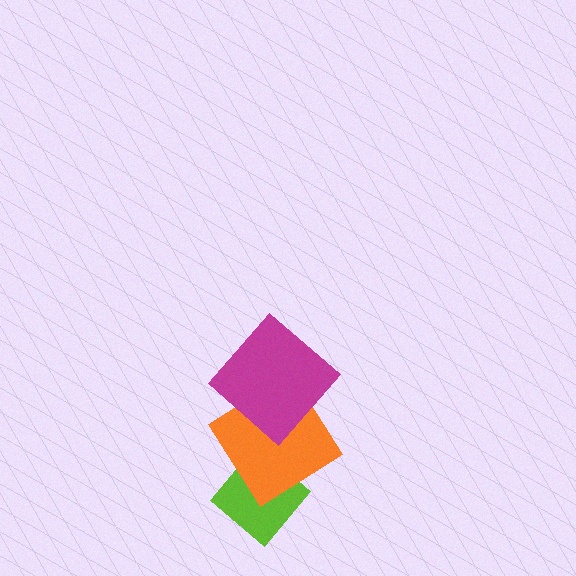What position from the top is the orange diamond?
The orange diamond is 2nd from the top.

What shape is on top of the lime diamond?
The orange diamond is on top of the lime diamond.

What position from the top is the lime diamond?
The lime diamond is 3rd from the top.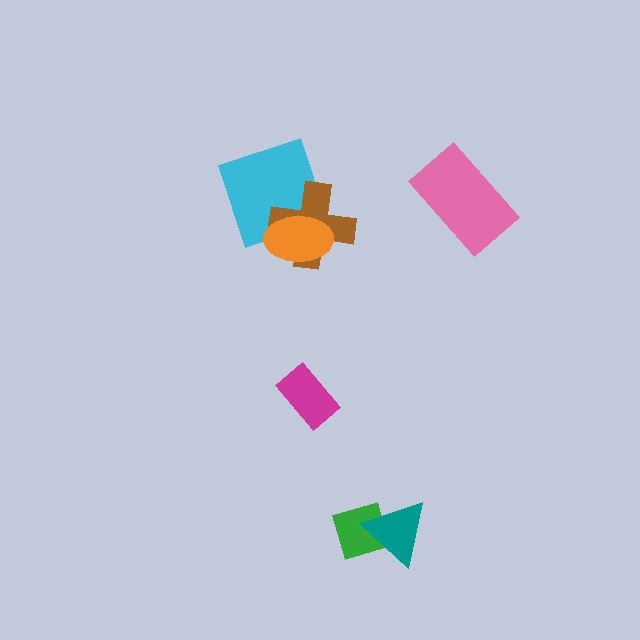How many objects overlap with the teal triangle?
1 object overlaps with the teal triangle.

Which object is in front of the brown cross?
The orange ellipse is in front of the brown cross.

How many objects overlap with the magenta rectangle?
0 objects overlap with the magenta rectangle.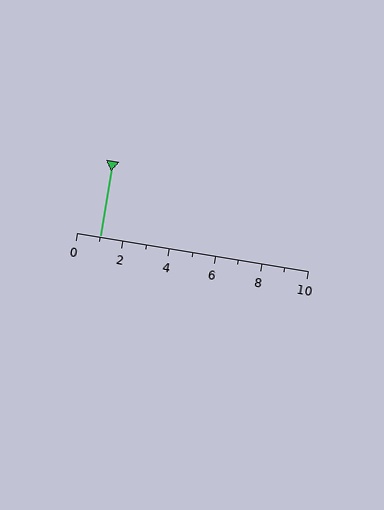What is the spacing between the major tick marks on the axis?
The major ticks are spaced 2 apart.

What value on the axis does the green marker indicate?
The marker indicates approximately 1.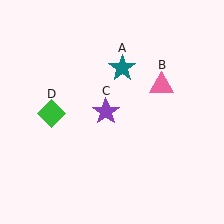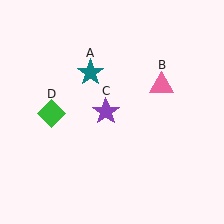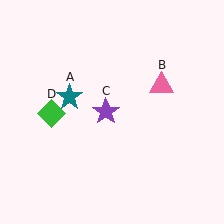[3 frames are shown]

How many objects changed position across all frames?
1 object changed position: teal star (object A).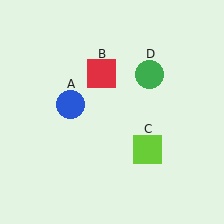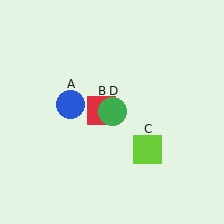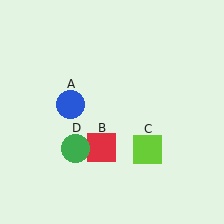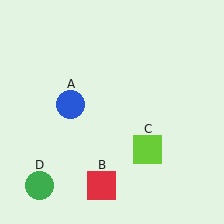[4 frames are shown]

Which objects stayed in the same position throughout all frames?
Blue circle (object A) and lime square (object C) remained stationary.